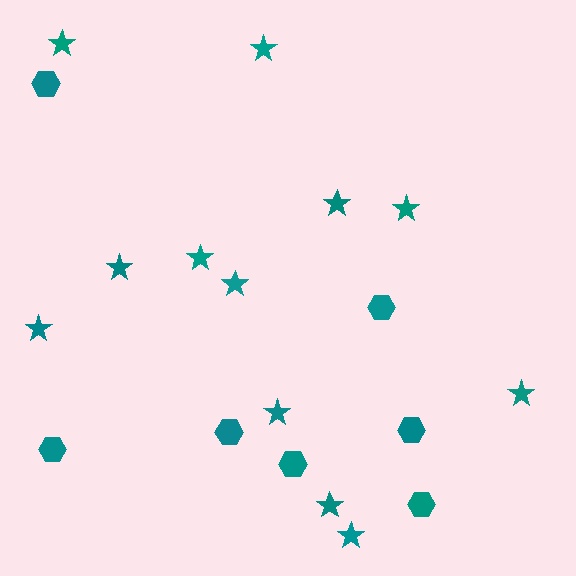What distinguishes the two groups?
There are 2 groups: one group of stars (12) and one group of hexagons (7).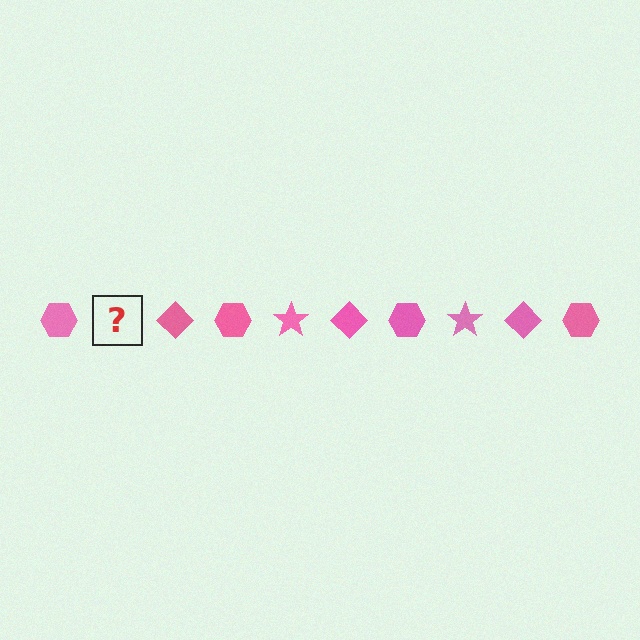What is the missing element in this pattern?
The missing element is a pink star.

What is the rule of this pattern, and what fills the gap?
The rule is that the pattern cycles through hexagon, star, diamond shapes in pink. The gap should be filled with a pink star.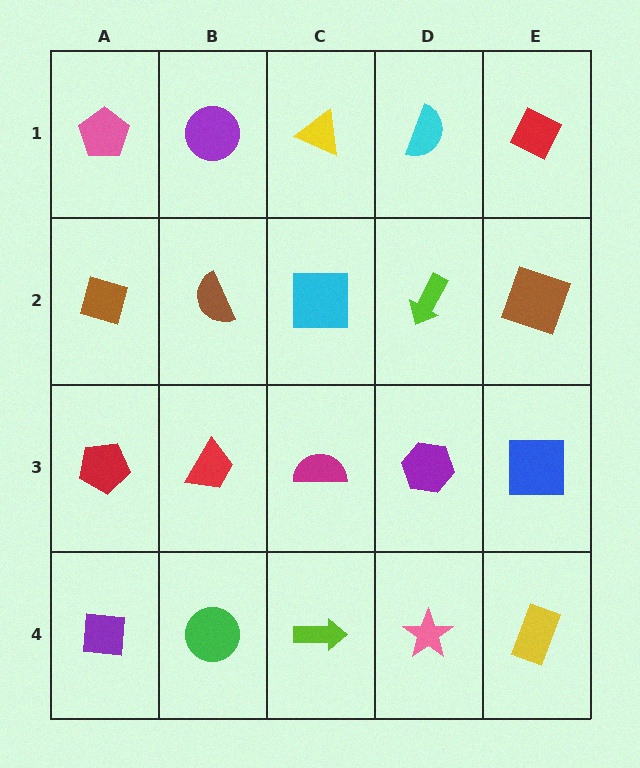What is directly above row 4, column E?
A blue square.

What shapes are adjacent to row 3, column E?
A brown square (row 2, column E), a yellow rectangle (row 4, column E), a purple hexagon (row 3, column D).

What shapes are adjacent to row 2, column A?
A pink pentagon (row 1, column A), a red pentagon (row 3, column A), a brown semicircle (row 2, column B).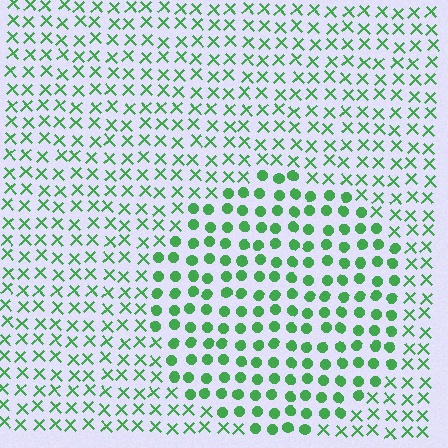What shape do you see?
I see a circle.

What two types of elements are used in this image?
The image uses circles inside the circle region and X marks outside it.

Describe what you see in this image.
The image is filled with small green elements arranged in a uniform grid. A circle-shaped region contains circles, while the surrounding area contains X marks. The boundary is defined purely by the change in element shape.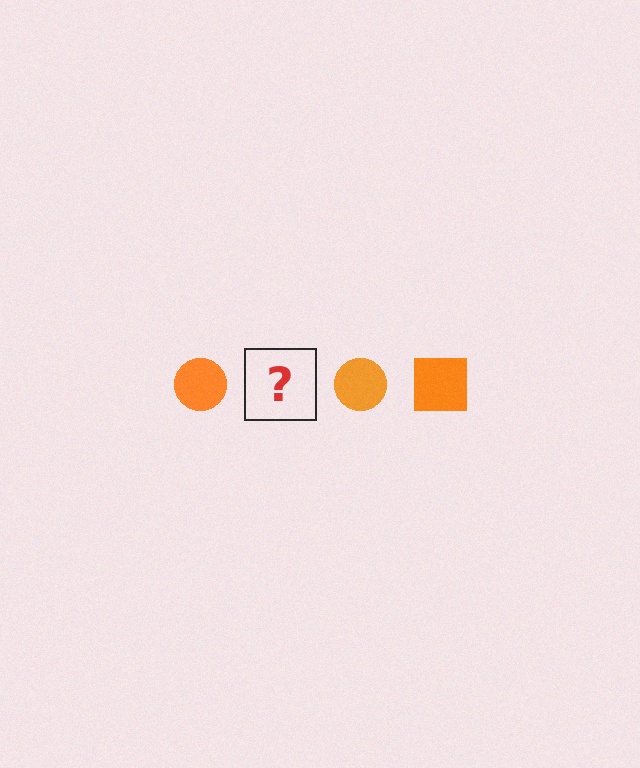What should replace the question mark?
The question mark should be replaced with an orange square.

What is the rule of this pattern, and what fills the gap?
The rule is that the pattern cycles through circle, square shapes in orange. The gap should be filled with an orange square.